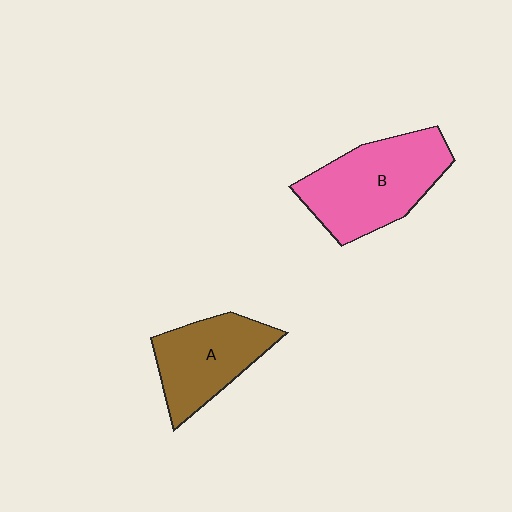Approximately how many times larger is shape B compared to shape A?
Approximately 1.3 times.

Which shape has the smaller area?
Shape A (brown).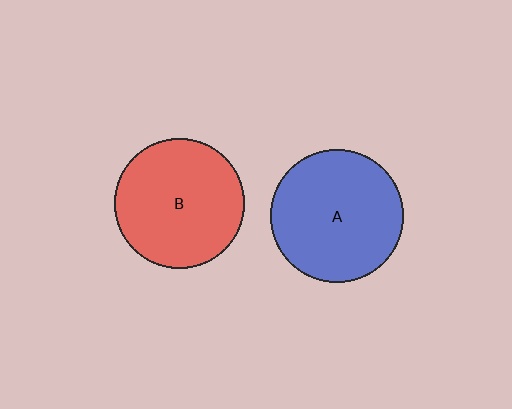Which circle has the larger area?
Circle A (blue).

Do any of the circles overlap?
No, none of the circles overlap.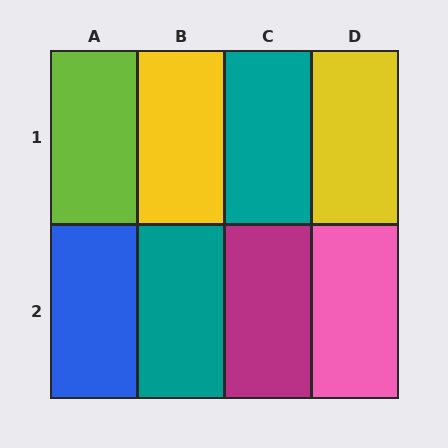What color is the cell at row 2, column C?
Magenta.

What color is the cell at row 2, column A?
Blue.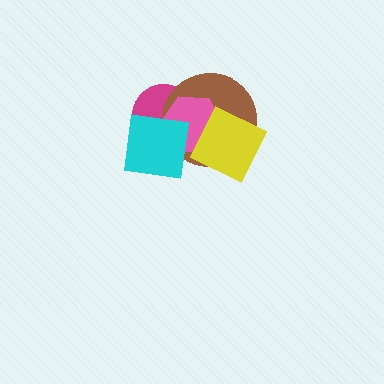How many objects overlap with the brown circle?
4 objects overlap with the brown circle.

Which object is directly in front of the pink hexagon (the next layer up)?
The cyan square is directly in front of the pink hexagon.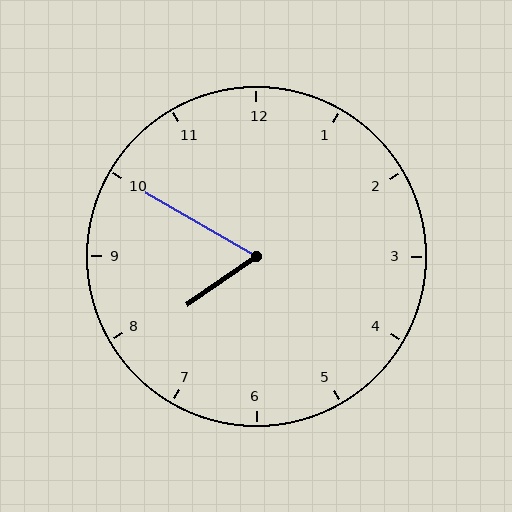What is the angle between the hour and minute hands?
Approximately 65 degrees.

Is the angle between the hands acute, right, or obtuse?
It is acute.